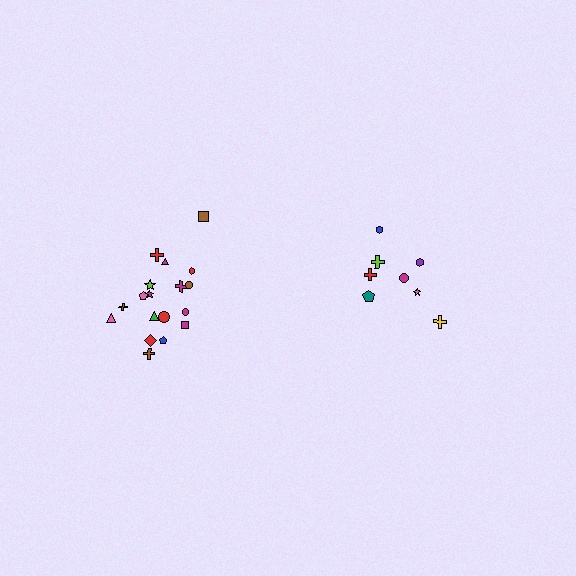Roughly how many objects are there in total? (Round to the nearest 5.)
Roughly 25 objects in total.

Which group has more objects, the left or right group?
The left group.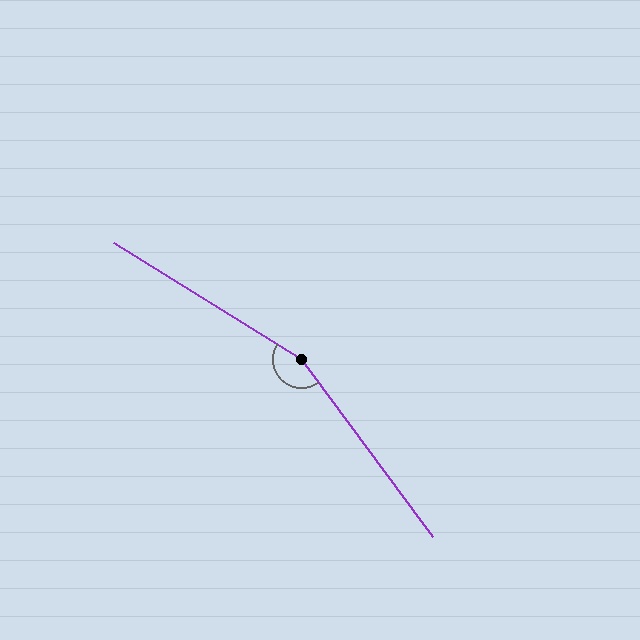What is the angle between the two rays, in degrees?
Approximately 158 degrees.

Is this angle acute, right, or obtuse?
It is obtuse.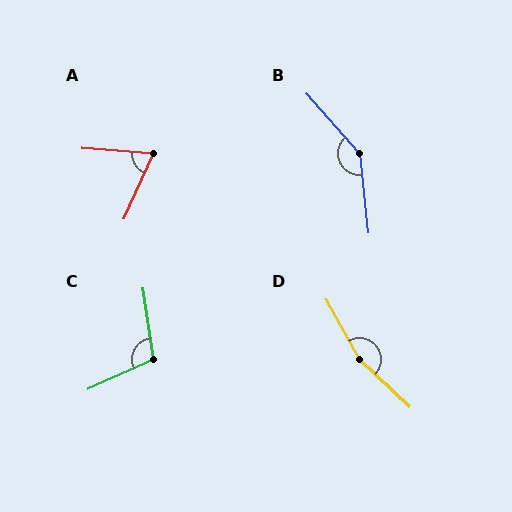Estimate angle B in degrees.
Approximately 145 degrees.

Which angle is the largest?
D, at approximately 162 degrees.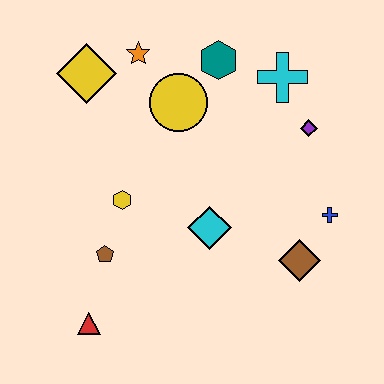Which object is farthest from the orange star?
The red triangle is farthest from the orange star.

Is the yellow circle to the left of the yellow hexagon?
No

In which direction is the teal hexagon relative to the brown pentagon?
The teal hexagon is above the brown pentagon.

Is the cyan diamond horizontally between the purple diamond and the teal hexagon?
No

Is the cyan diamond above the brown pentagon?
Yes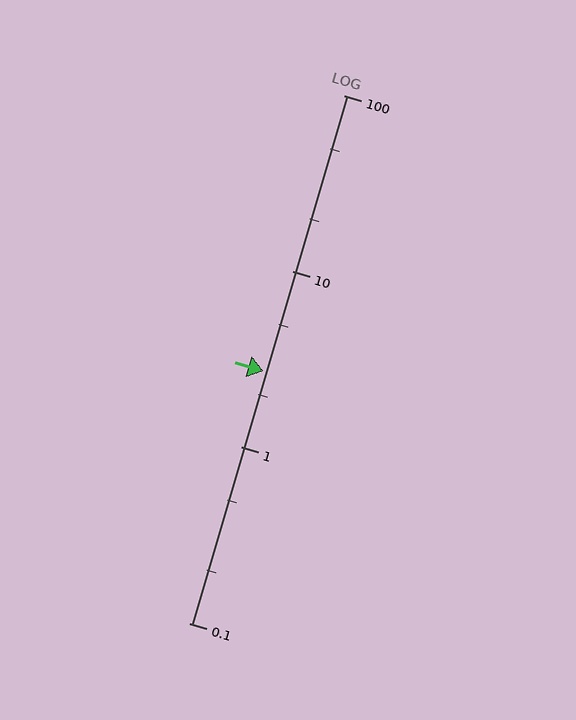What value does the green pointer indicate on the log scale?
The pointer indicates approximately 2.7.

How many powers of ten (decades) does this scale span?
The scale spans 3 decades, from 0.1 to 100.